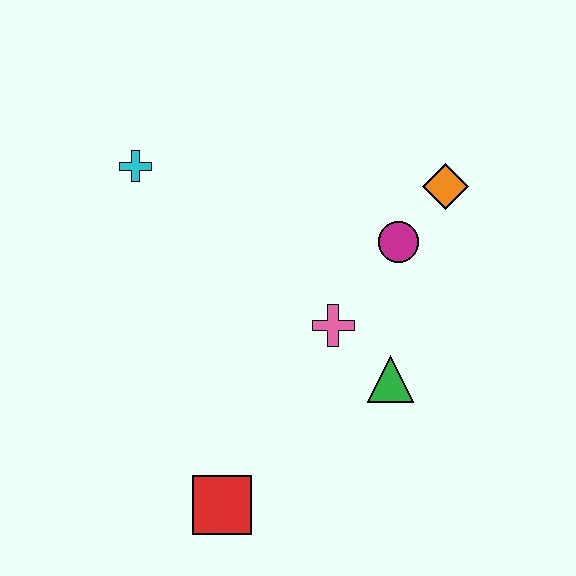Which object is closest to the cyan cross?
The pink cross is closest to the cyan cross.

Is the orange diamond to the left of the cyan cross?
No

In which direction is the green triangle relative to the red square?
The green triangle is to the right of the red square.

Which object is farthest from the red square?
The orange diamond is farthest from the red square.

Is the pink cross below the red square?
No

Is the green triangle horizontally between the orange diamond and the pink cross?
Yes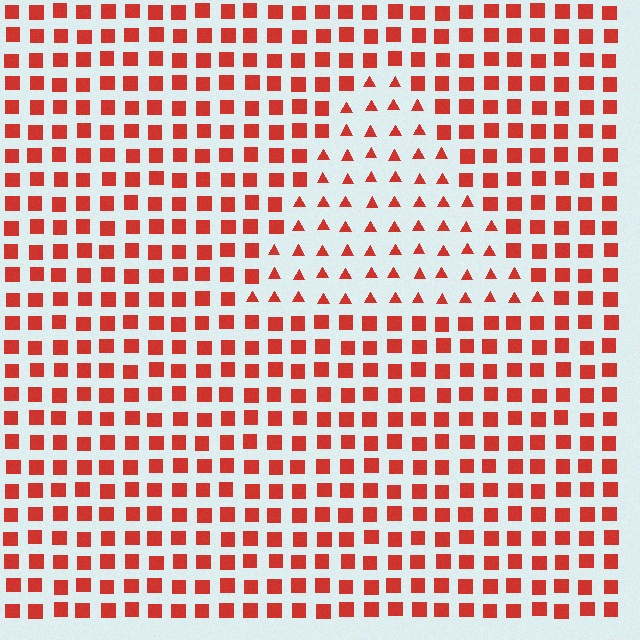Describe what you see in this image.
The image is filled with small red elements arranged in a uniform grid. A triangle-shaped region contains triangles, while the surrounding area contains squares. The boundary is defined purely by the change in element shape.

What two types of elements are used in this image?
The image uses triangles inside the triangle region and squares outside it.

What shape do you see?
I see a triangle.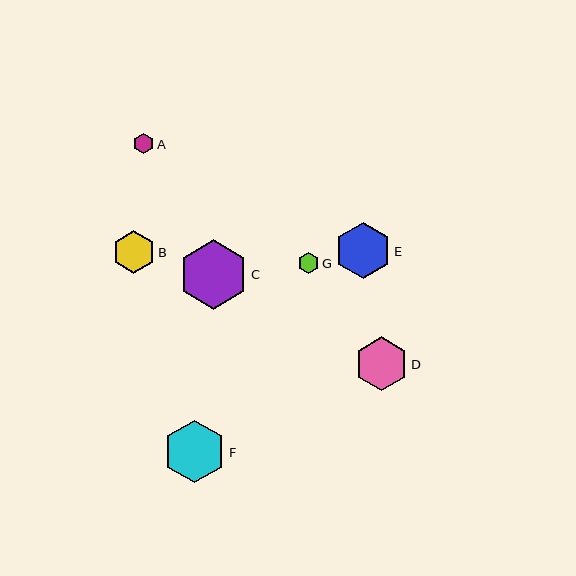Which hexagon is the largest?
Hexagon C is the largest with a size of approximately 69 pixels.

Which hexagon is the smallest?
Hexagon A is the smallest with a size of approximately 20 pixels.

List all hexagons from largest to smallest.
From largest to smallest: C, F, E, D, B, G, A.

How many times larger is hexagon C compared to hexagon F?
Hexagon C is approximately 1.1 times the size of hexagon F.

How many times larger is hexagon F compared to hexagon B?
Hexagon F is approximately 1.5 times the size of hexagon B.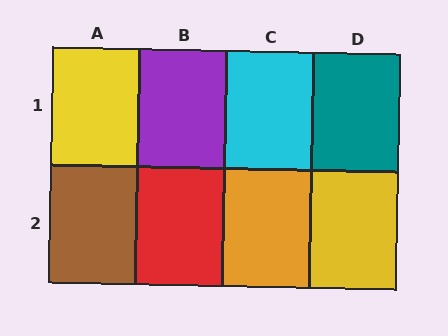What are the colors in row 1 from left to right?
Yellow, purple, cyan, teal.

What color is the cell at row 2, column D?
Yellow.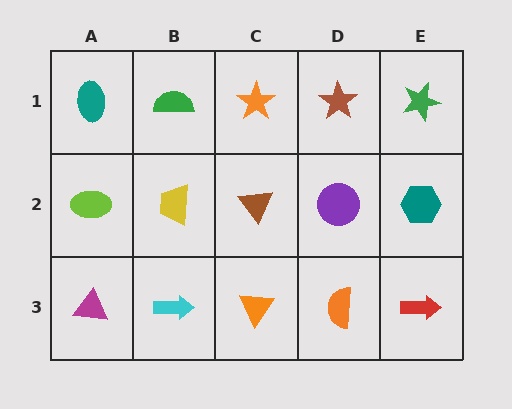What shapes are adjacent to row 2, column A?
A teal ellipse (row 1, column A), a magenta triangle (row 3, column A), a yellow trapezoid (row 2, column B).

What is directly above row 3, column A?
A lime ellipse.